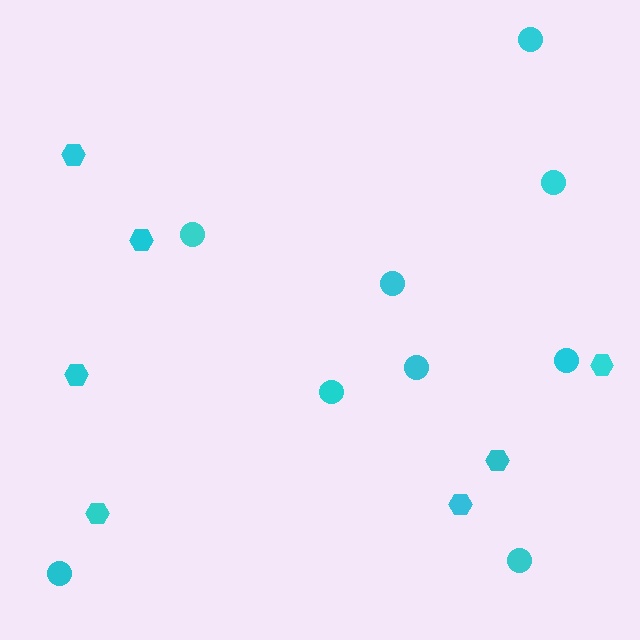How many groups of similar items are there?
There are 2 groups: one group of hexagons (7) and one group of circles (9).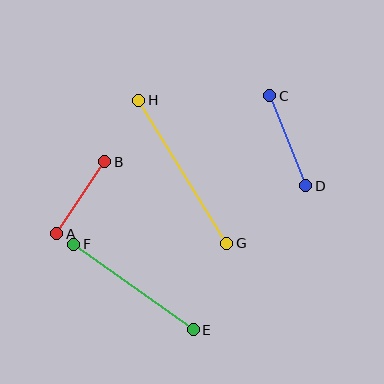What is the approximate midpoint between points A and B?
The midpoint is at approximately (81, 198) pixels.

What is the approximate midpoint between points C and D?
The midpoint is at approximately (288, 141) pixels.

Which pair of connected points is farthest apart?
Points G and H are farthest apart.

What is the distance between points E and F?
The distance is approximately 147 pixels.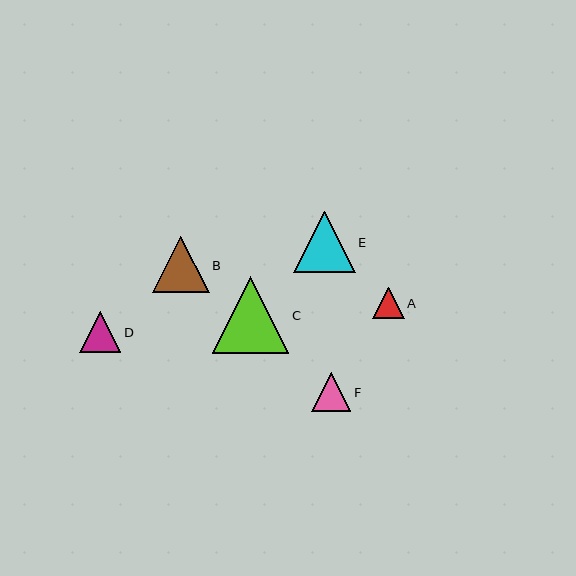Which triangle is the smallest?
Triangle A is the smallest with a size of approximately 31 pixels.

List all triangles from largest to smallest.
From largest to smallest: C, E, B, D, F, A.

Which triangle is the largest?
Triangle C is the largest with a size of approximately 77 pixels.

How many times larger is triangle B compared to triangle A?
Triangle B is approximately 1.8 times the size of triangle A.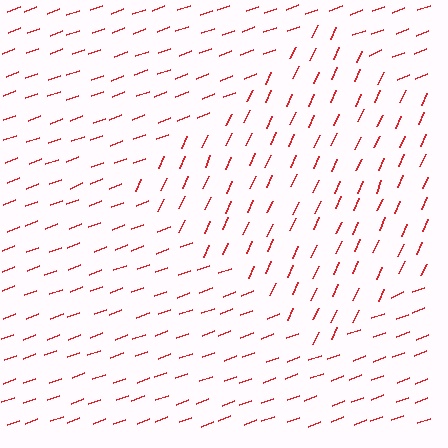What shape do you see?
I see a diamond.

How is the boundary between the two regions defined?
The boundary is defined purely by a change in line orientation (approximately 45 degrees difference). All lines are the same color and thickness.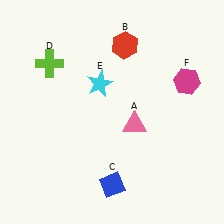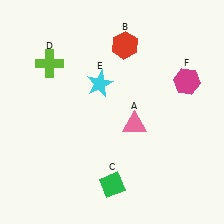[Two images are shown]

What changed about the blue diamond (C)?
In Image 1, C is blue. In Image 2, it changed to green.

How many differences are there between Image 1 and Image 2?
There is 1 difference between the two images.